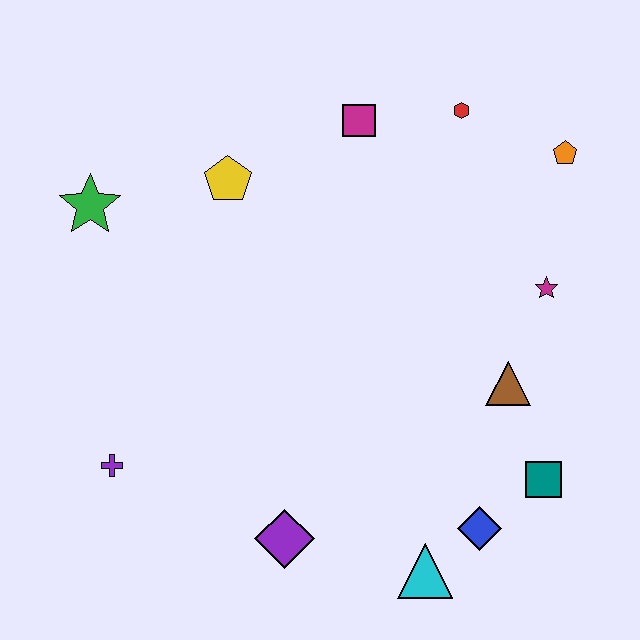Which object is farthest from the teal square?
The green star is farthest from the teal square.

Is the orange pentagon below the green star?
No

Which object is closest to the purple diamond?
The cyan triangle is closest to the purple diamond.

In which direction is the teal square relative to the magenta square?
The teal square is below the magenta square.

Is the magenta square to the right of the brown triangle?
No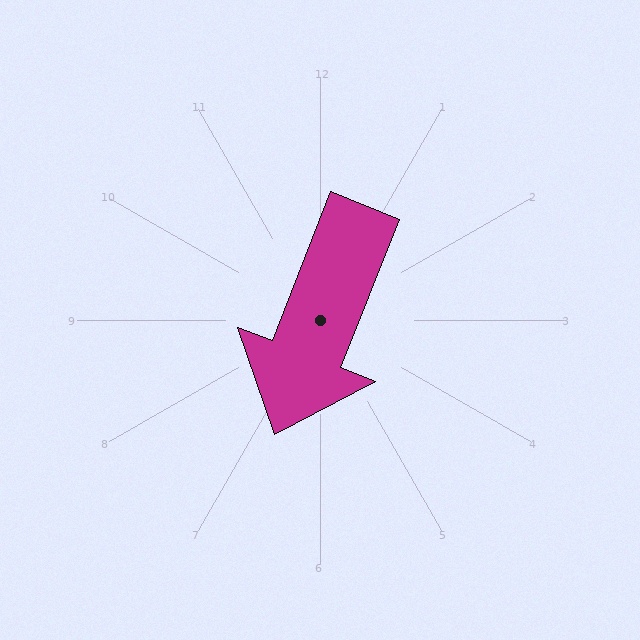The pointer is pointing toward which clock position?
Roughly 7 o'clock.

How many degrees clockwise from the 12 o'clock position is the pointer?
Approximately 202 degrees.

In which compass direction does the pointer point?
South.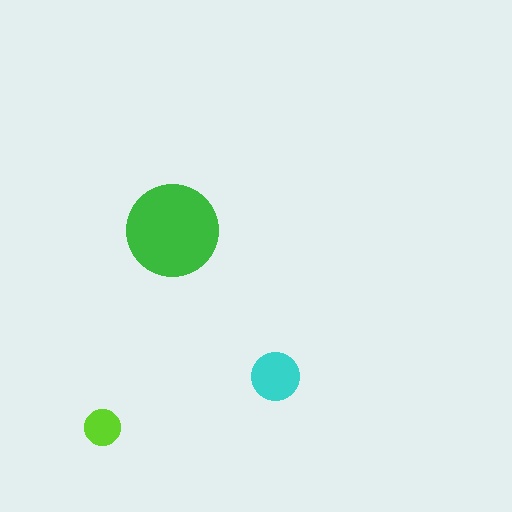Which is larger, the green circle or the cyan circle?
The green one.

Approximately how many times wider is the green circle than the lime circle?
About 2.5 times wider.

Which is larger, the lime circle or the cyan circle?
The cyan one.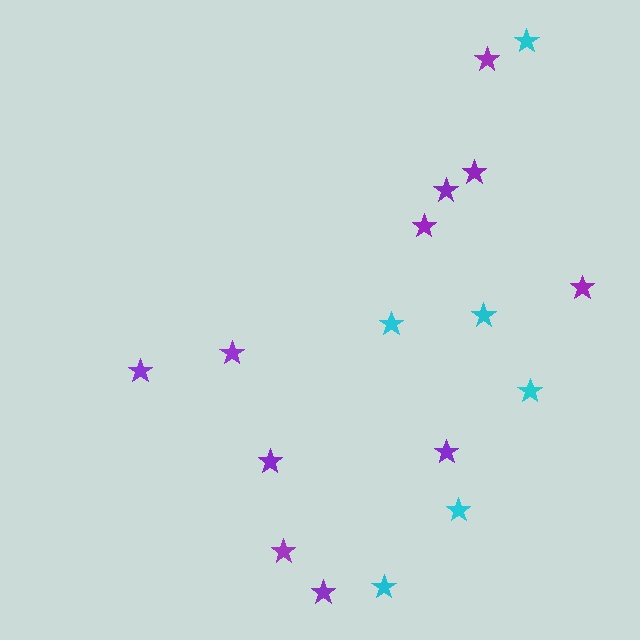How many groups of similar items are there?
There are 2 groups: one group of cyan stars (6) and one group of purple stars (11).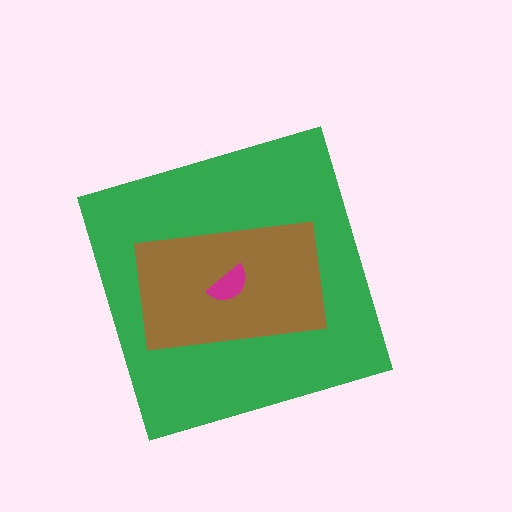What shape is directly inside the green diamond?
The brown rectangle.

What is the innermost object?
The magenta semicircle.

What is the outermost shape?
The green diamond.